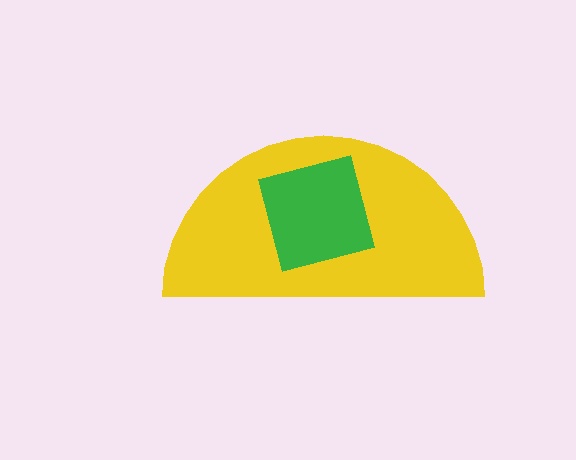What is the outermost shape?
The yellow semicircle.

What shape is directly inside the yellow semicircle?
The green square.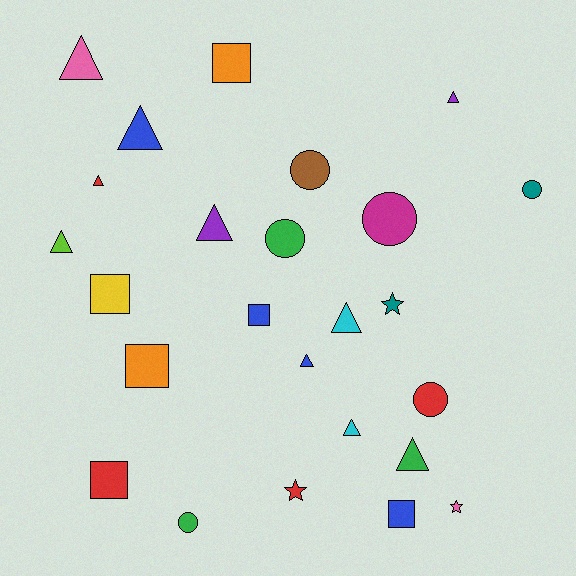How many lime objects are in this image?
There is 1 lime object.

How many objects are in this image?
There are 25 objects.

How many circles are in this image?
There are 6 circles.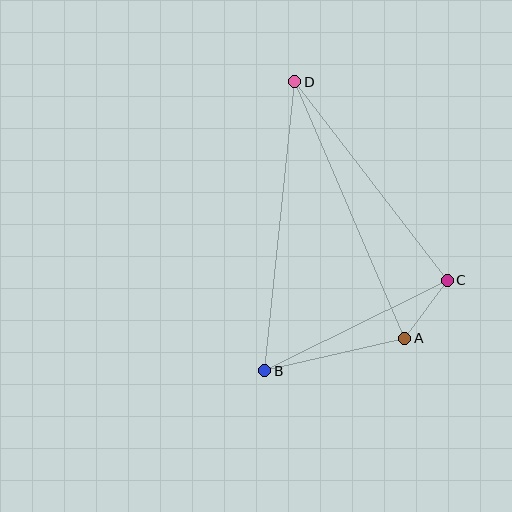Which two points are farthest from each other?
Points B and D are farthest from each other.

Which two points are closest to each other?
Points A and C are closest to each other.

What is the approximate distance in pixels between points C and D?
The distance between C and D is approximately 251 pixels.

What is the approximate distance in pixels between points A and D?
The distance between A and D is approximately 279 pixels.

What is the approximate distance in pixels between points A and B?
The distance between A and B is approximately 144 pixels.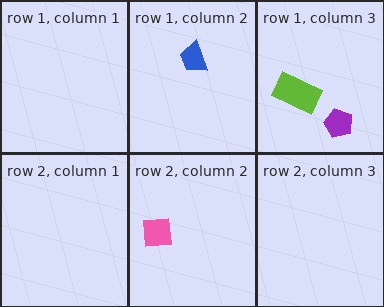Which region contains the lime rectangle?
The row 1, column 3 region.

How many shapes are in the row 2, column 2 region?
1.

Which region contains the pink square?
The row 2, column 2 region.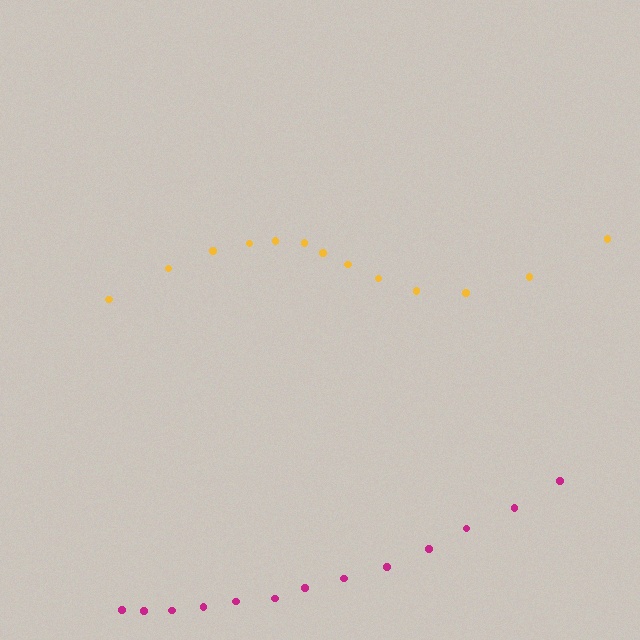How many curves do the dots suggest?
There are 2 distinct paths.